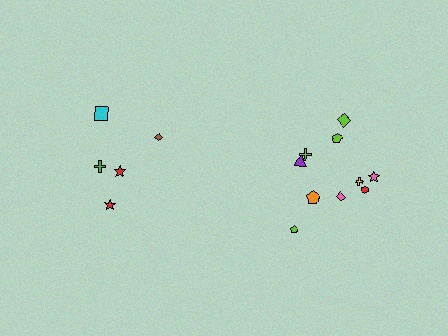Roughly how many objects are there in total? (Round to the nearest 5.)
Roughly 15 objects in total.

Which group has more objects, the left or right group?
The right group.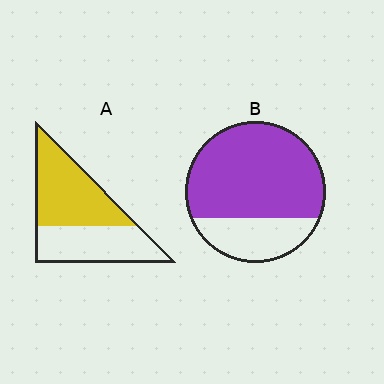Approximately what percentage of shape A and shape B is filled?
A is approximately 55% and B is approximately 75%.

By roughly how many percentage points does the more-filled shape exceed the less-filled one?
By roughly 20 percentage points (B over A).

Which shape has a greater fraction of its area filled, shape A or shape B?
Shape B.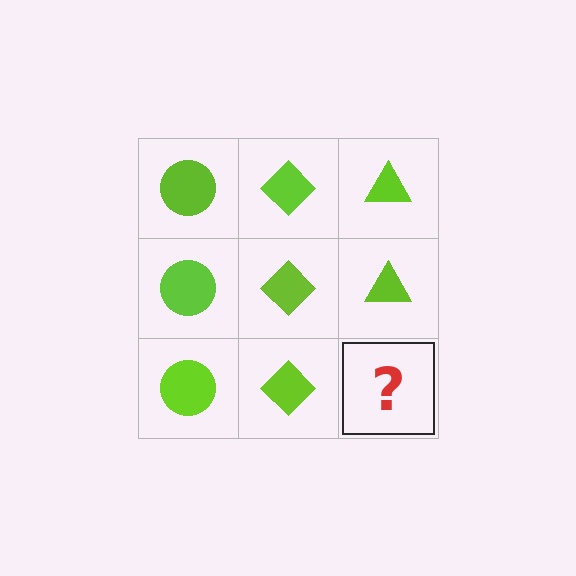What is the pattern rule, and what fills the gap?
The rule is that each column has a consistent shape. The gap should be filled with a lime triangle.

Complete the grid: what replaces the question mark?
The question mark should be replaced with a lime triangle.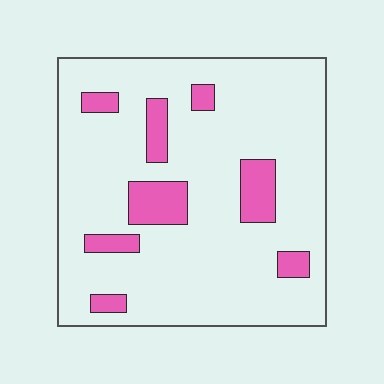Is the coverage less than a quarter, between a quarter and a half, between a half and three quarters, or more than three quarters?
Less than a quarter.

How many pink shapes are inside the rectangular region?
8.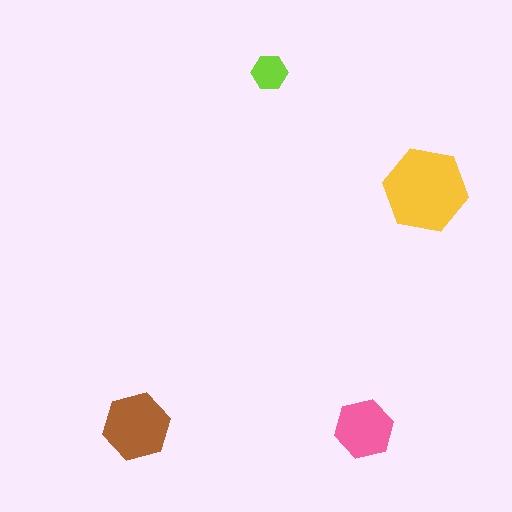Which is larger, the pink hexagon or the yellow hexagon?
The yellow one.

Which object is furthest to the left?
The brown hexagon is leftmost.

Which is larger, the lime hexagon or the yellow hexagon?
The yellow one.